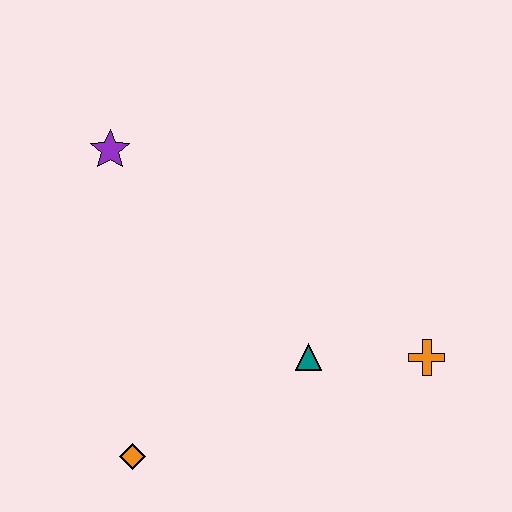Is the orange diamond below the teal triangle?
Yes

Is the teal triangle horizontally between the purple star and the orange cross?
Yes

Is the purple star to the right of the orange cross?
No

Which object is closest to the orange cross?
The teal triangle is closest to the orange cross.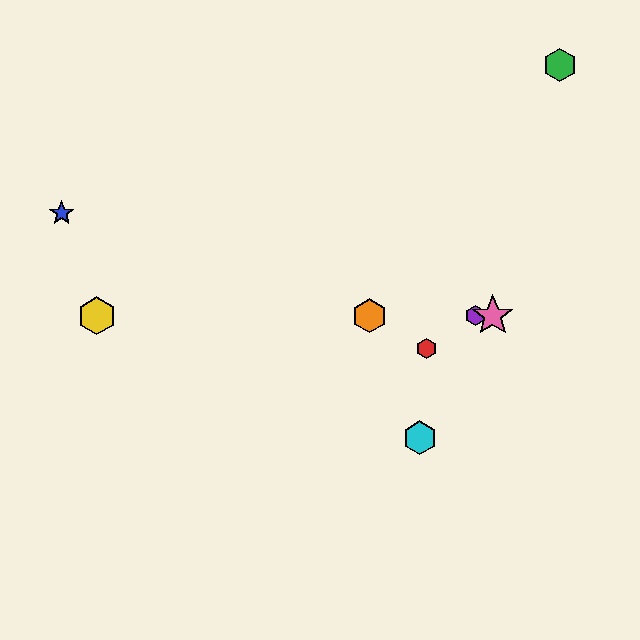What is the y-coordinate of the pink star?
The pink star is at y≈316.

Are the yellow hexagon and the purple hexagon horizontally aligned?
Yes, both are at y≈316.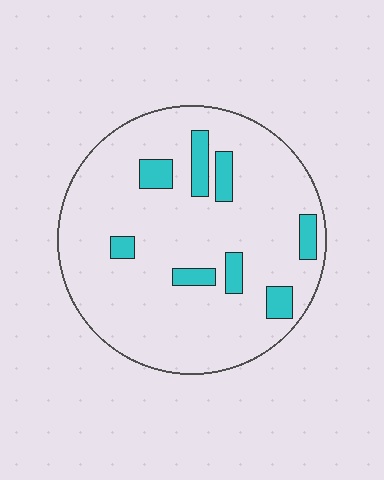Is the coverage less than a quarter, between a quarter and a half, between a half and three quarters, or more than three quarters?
Less than a quarter.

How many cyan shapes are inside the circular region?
8.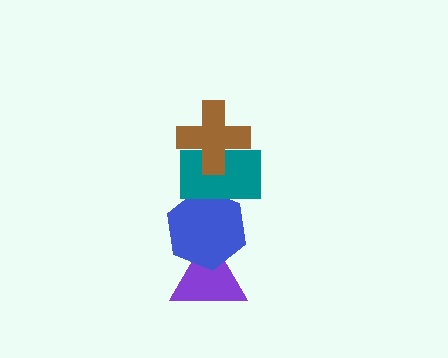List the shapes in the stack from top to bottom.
From top to bottom: the brown cross, the teal rectangle, the blue hexagon, the purple triangle.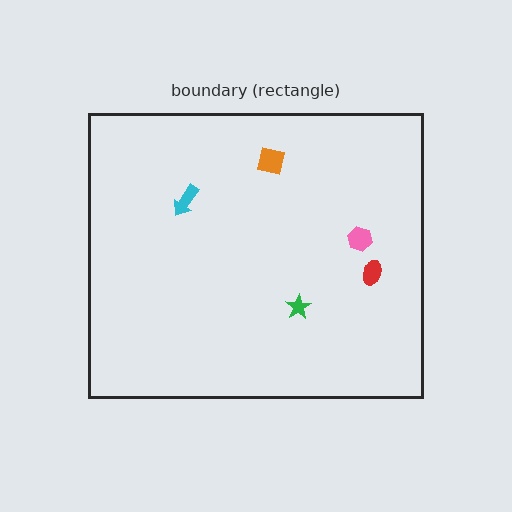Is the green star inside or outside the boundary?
Inside.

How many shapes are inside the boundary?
5 inside, 0 outside.